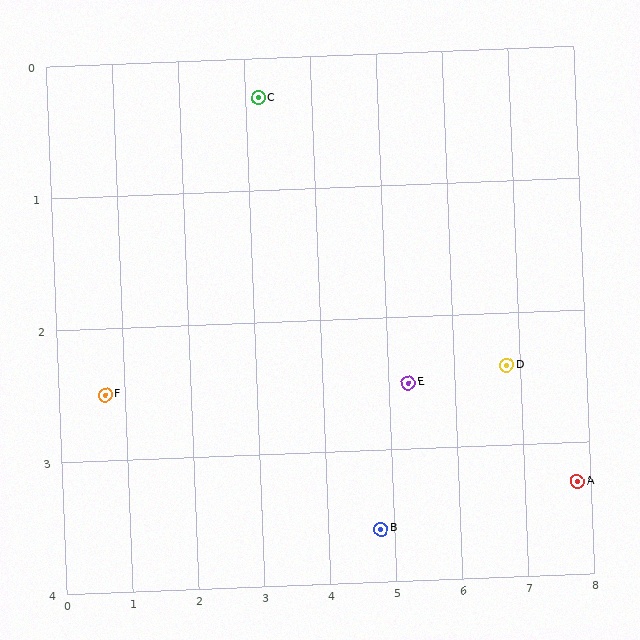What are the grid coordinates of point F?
Point F is at approximately (0.7, 2.5).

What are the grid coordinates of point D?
Point D is at approximately (6.8, 2.4).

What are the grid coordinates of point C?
Point C is at approximately (3.2, 0.3).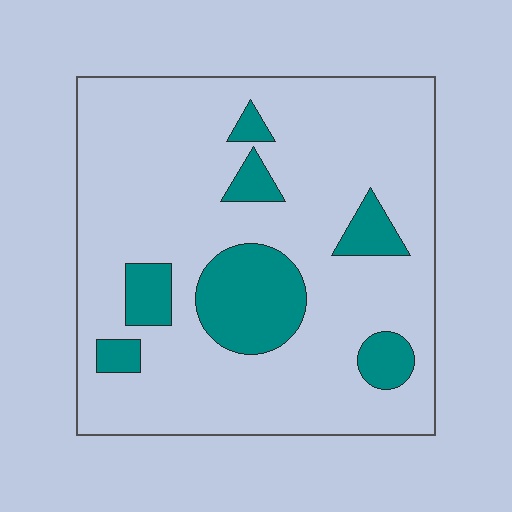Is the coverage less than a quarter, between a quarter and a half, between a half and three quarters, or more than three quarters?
Less than a quarter.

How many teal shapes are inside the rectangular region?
7.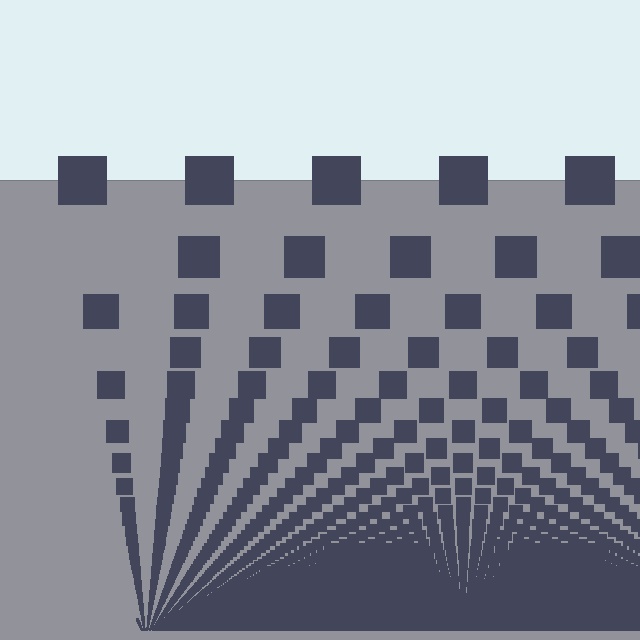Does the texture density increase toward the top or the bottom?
Density increases toward the bottom.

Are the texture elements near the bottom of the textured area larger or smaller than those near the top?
Smaller. The gradient is inverted — elements near the bottom are smaller and denser.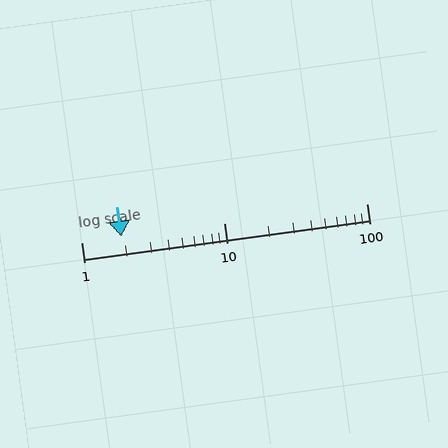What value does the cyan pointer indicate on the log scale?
The pointer indicates approximately 1.9.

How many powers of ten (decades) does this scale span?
The scale spans 2 decades, from 1 to 100.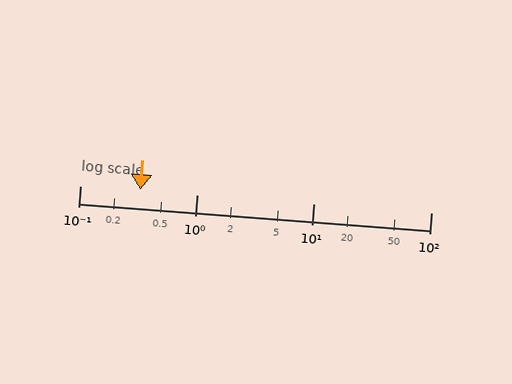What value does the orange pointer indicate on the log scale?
The pointer indicates approximately 0.33.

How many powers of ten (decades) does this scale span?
The scale spans 3 decades, from 0.1 to 100.